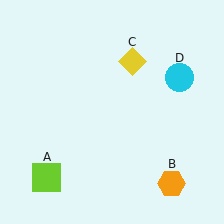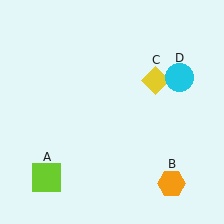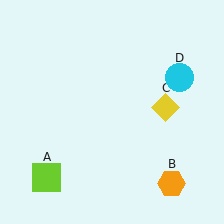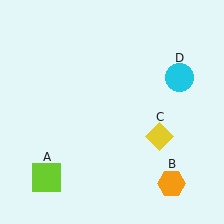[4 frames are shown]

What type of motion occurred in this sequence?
The yellow diamond (object C) rotated clockwise around the center of the scene.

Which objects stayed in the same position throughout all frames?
Lime square (object A) and orange hexagon (object B) and cyan circle (object D) remained stationary.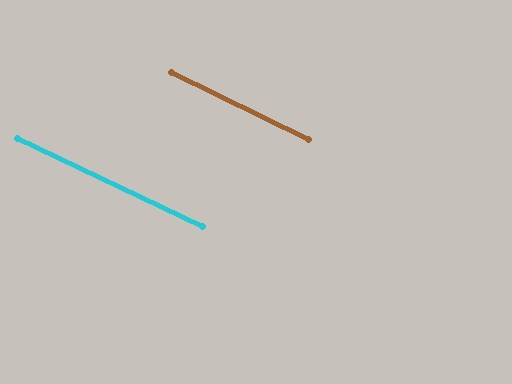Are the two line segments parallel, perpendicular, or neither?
Parallel — their directions differ by only 0.7°.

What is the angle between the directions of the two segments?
Approximately 1 degree.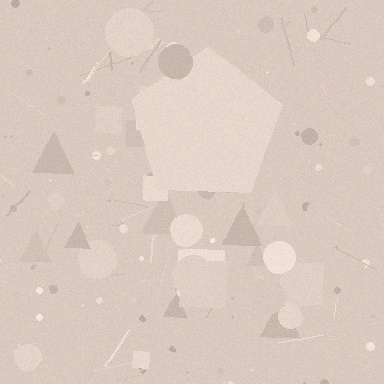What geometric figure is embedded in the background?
A pentagon is embedded in the background.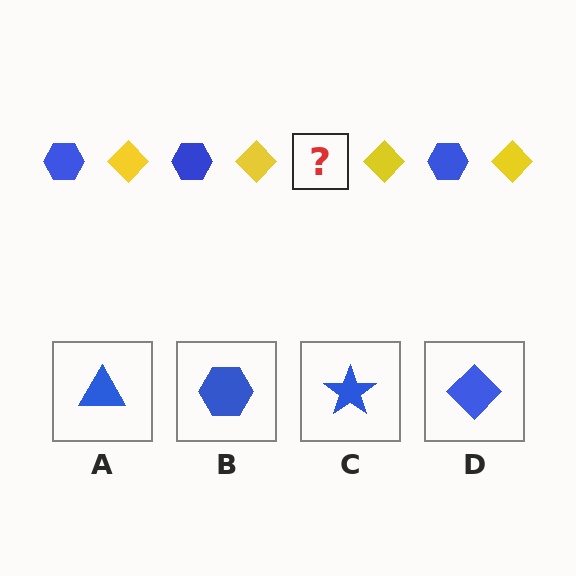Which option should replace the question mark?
Option B.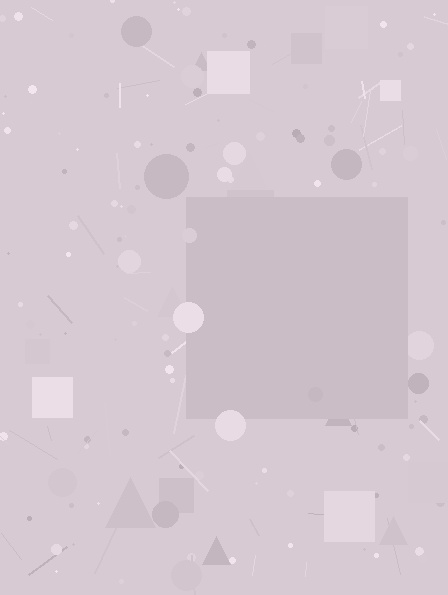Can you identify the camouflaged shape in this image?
The camouflaged shape is a square.